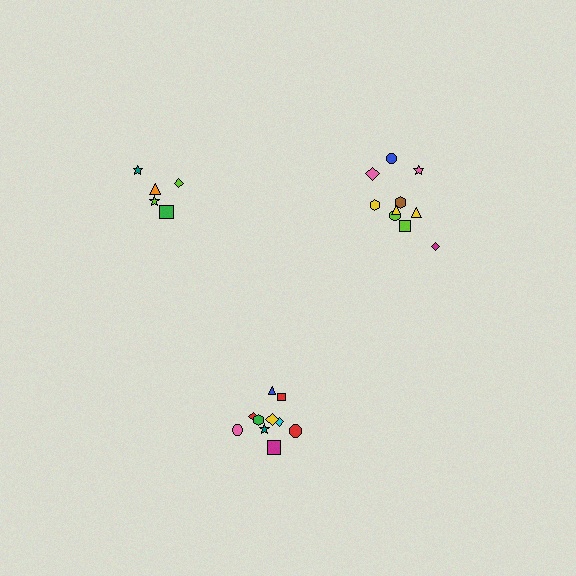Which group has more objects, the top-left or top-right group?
The top-right group.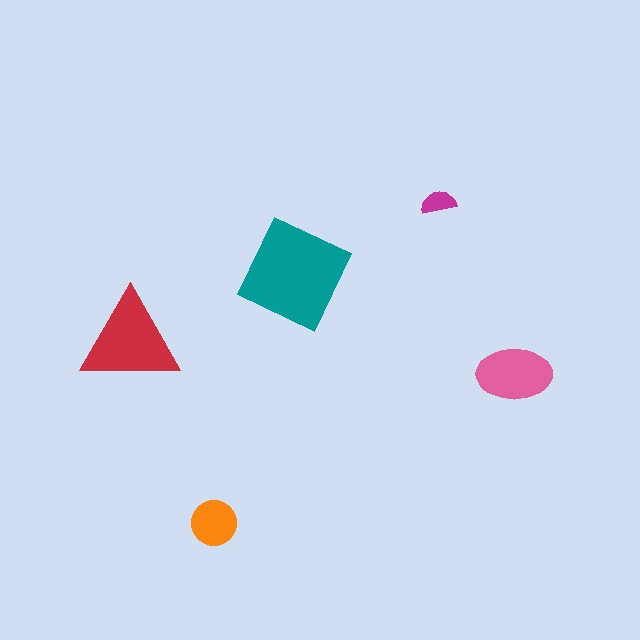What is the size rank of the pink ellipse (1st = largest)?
3rd.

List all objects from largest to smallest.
The teal diamond, the red triangle, the pink ellipse, the orange circle, the magenta semicircle.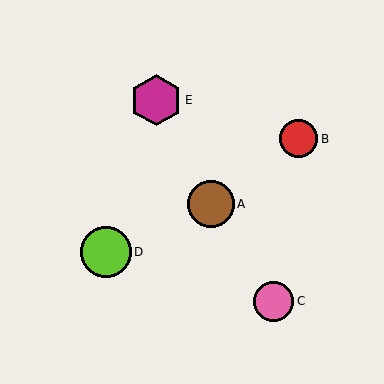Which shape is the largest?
The magenta hexagon (labeled E) is the largest.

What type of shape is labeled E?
Shape E is a magenta hexagon.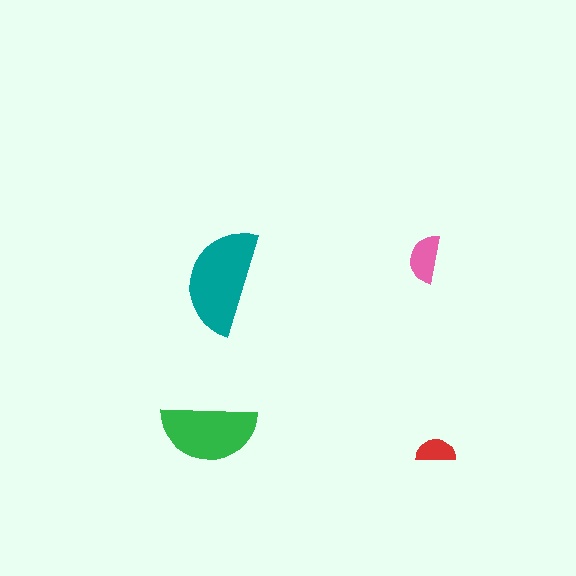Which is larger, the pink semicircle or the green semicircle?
The green one.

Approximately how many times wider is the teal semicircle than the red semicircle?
About 2.5 times wider.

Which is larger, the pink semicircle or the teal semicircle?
The teal one.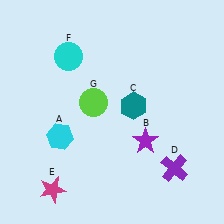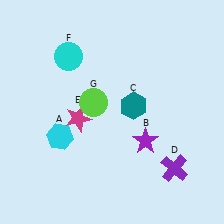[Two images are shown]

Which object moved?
The magenta star (E) moved up.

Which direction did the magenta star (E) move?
The magenta star (E) moved up.